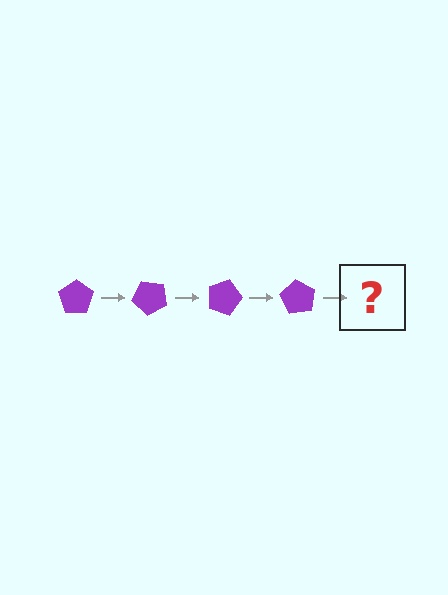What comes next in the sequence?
The next element should be a purple pentagon rotated 180 degrees.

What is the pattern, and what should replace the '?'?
The pattern is that the pentagon rotates 45 degrees each step. The '?' should be a purple pentagon rotated 180 degrees.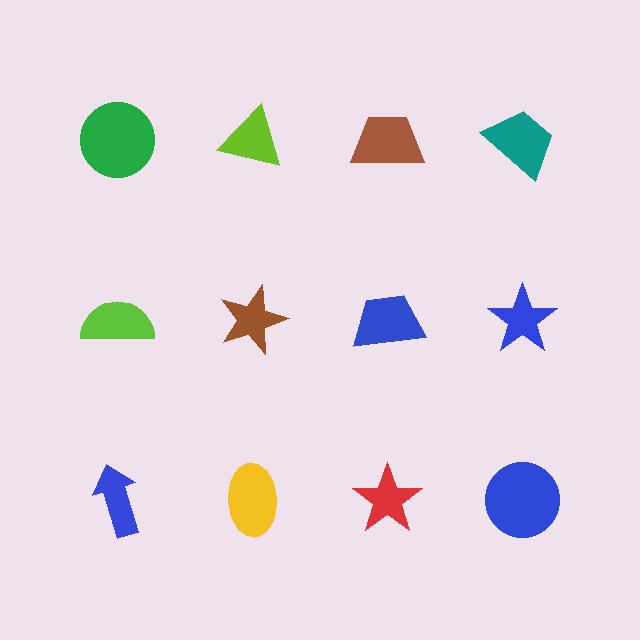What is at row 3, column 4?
A blue circle.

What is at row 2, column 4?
A blue star.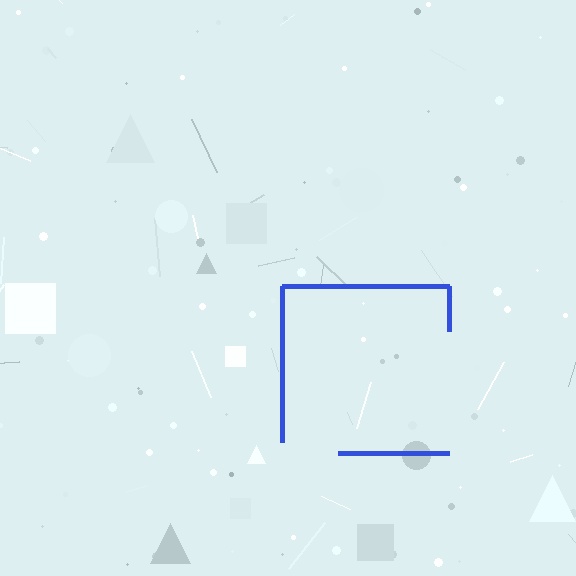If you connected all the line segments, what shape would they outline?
They would outline a square.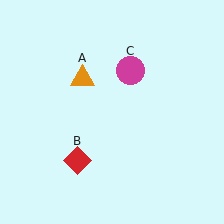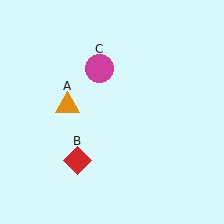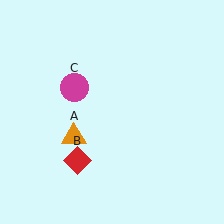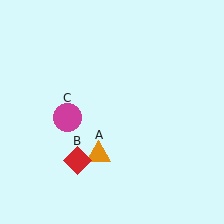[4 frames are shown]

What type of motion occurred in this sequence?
The orange triangle (object A), magenta circle (object C) rotated counterclockwise around the center of the scene.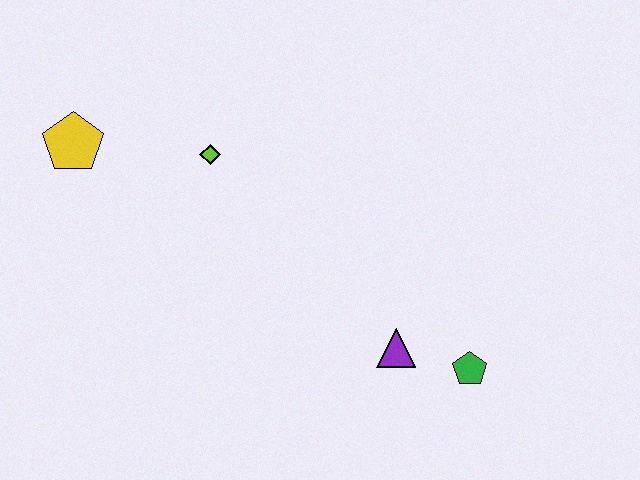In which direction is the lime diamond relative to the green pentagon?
The lime diamond is to the left of the green pentagon.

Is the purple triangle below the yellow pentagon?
Yes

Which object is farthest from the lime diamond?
The green pentagon is farthest from the lime diamond.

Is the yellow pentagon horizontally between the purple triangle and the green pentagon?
No